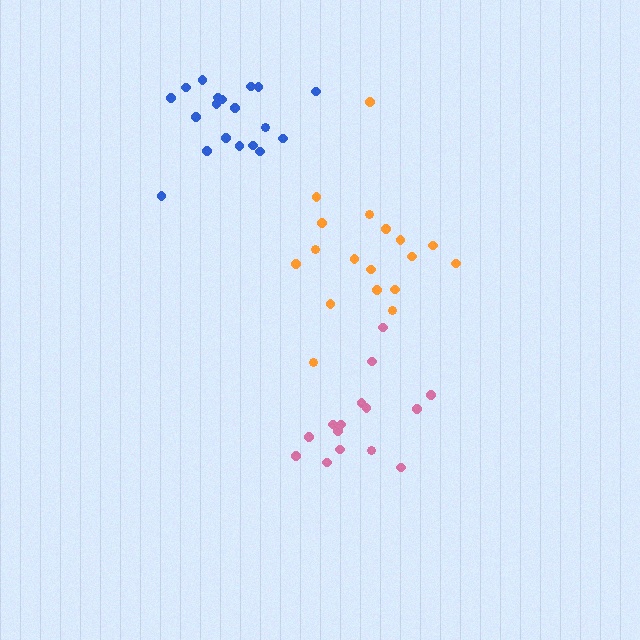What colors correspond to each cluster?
The clusters are colored: orange, pink, blue.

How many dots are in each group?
Group 1: 19 dots, Group 2: 15 dots, Group 3: 20 dots (54 total).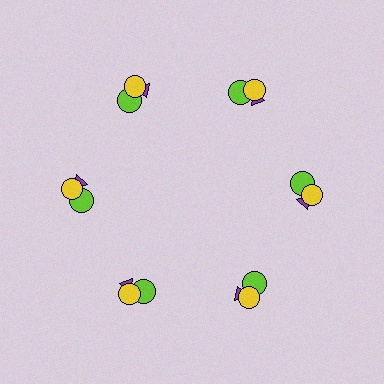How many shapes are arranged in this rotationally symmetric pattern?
There are 18 shapes, arranged in 6 groups of 3.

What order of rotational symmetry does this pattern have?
This pattern has 6-fold rotational symmetry.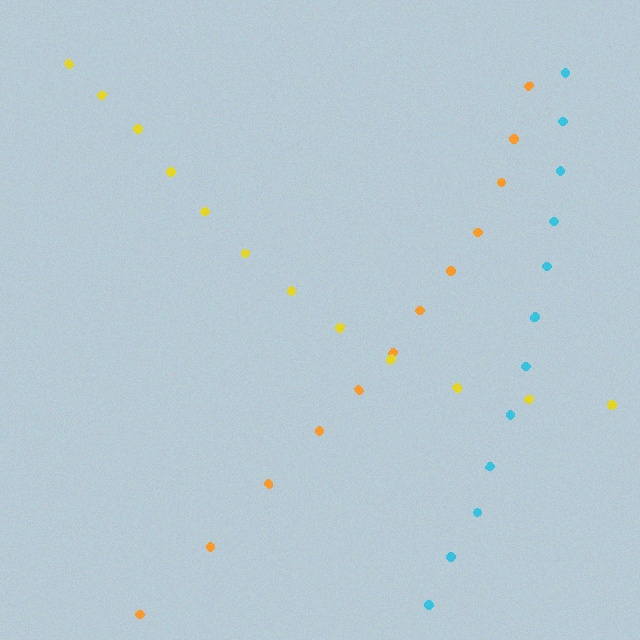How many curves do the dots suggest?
There are 3 distinct paths.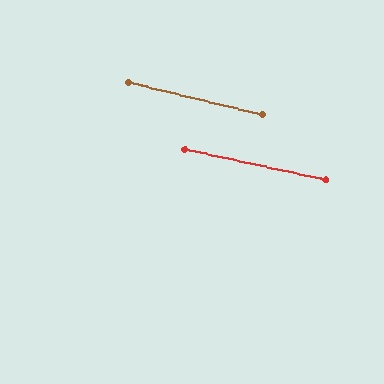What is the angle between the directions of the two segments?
Approximately 2 degrees.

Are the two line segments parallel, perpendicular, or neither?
Parallel — their directions differ by only 1.6°.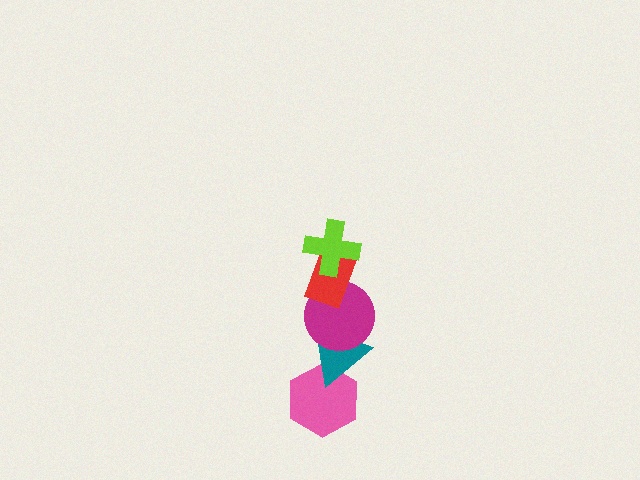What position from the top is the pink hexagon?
The pink hexagon is 5th from the top.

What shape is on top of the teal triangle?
The magenta circle is on top of the teal triangle.